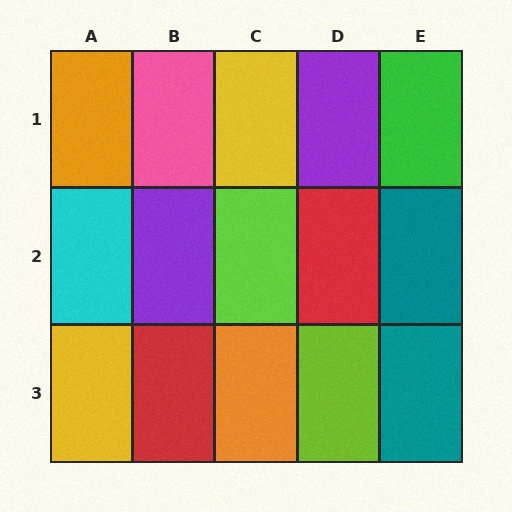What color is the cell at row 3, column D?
Lime.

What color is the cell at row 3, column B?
Red.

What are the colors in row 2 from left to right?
Cyan, purple, lime, red, teal.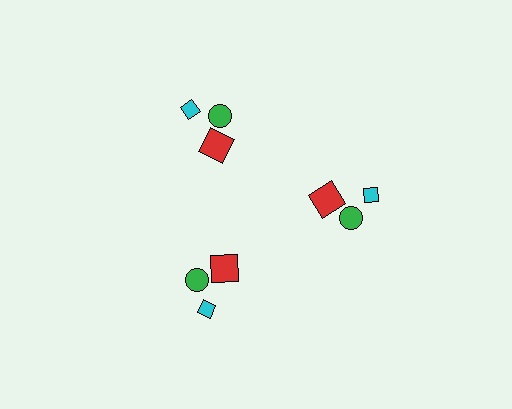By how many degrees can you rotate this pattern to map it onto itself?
The pattern maps onto itself every 120 degrees of rotation.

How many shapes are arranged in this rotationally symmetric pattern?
There are 9 shapes, arranged in 3 groups of 3.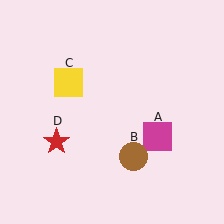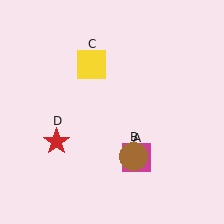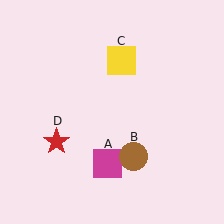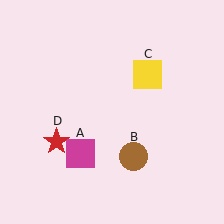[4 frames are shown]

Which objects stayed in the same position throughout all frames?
Brown circle (object B) and red star (object D) remained stationary.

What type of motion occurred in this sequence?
The magenta square (object A), yellow square (object C) rotated clockwise around the center of the scene.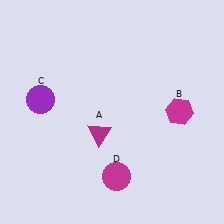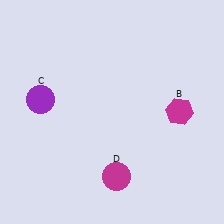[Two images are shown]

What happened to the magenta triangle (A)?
The magenta triangle (A) was removed in Image 2. It was in the bottom-left area of Image 1.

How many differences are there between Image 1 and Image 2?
There is 1 difference between the two images.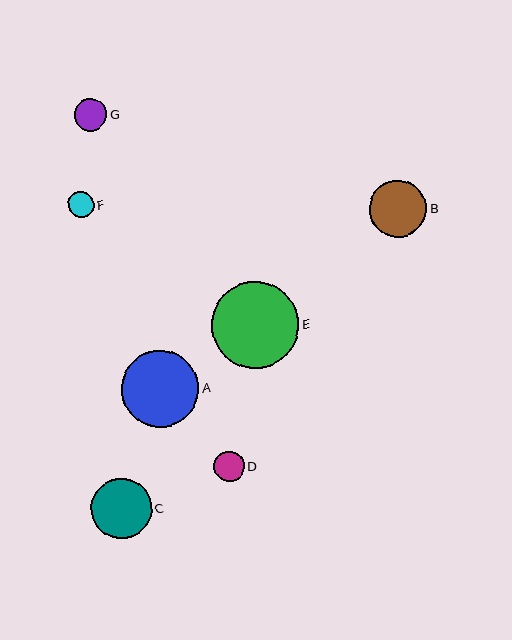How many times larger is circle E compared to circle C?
Circle E is approximately 1.4 times the size of circle C.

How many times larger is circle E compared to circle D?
Circle E is approximately 2.8 times the size of circle D.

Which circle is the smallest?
Circle F is the smallest with a size of approximately 26 pixels.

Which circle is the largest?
Circle E is the largest with a size of approximately 87 pixels.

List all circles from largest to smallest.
From largest to smallest: E, A, C, B, G, D, F.